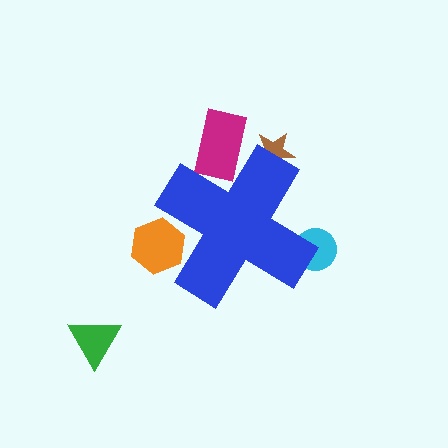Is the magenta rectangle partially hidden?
Yes, the magenta rectangle is partially hidden behind the blue cross.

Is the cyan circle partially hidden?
Yes, the cyan circle is partially hidden behind the blue cross.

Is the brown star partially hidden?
Yes, the brown star is partially hidden behind the blue cross.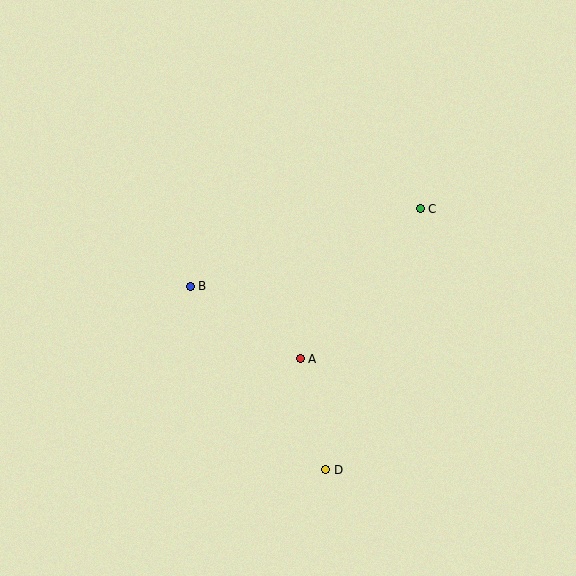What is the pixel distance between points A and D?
The distance between A and D is 114 pixels.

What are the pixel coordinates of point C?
Point C is at (420, 209).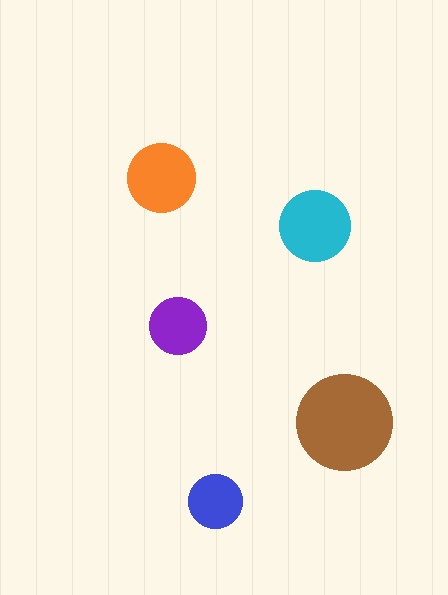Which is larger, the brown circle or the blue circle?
The brown one.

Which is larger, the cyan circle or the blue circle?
The cyan one.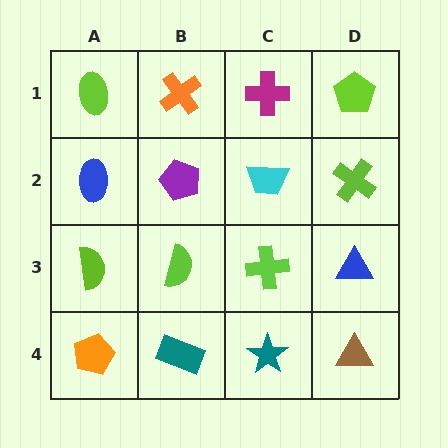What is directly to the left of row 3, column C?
A lime semicircle.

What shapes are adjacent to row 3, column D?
A lime cross (row 2, column D), a brown triangle (row 4, column D), a lime cross (row 3, column C).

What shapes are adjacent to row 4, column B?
A lime semicircle (row 3, column B), an orange pentagon (row 4, column A), a teal star (row 4, column C).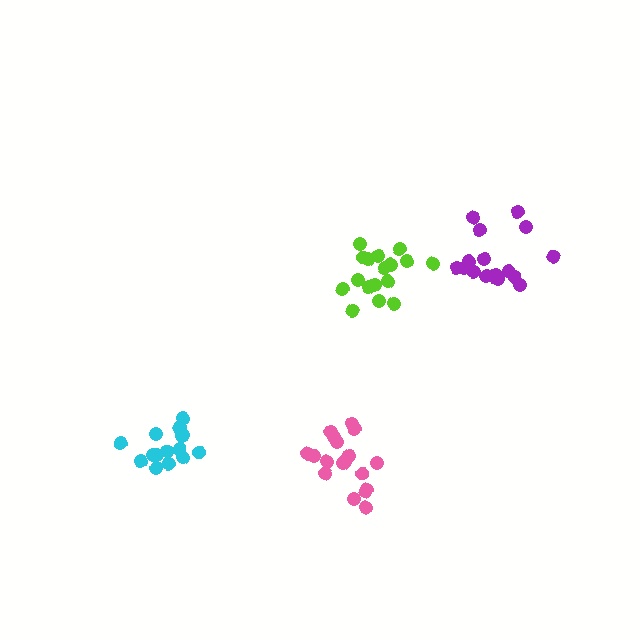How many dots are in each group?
Group 1: 16 dots, Group 2: 17 dots, Group 3: 17 dots, Group 4: 18 dots (68 total).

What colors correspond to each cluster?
The clusters are colored: cyan, purple, lime, pink.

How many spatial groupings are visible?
There are 4 spatial groupings.